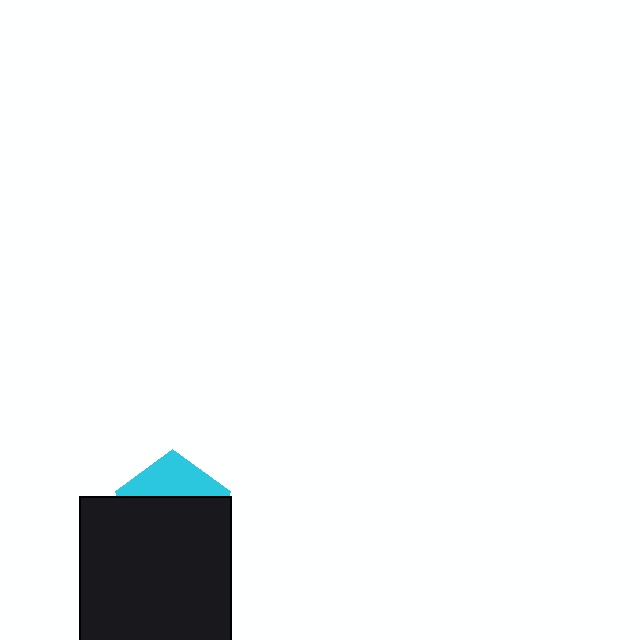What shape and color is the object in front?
The object in front is a black square.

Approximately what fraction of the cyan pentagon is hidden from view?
Roughly 67% of the cyan pentagon is hidden behind the black square.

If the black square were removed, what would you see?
You would see the complete cyan pentagon.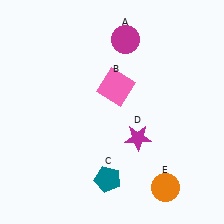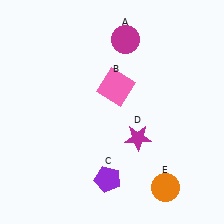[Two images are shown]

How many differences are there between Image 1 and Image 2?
There is 1 difference between the two images.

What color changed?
The pentagon (C) changed from teal in Image 1 to purple in Image 2.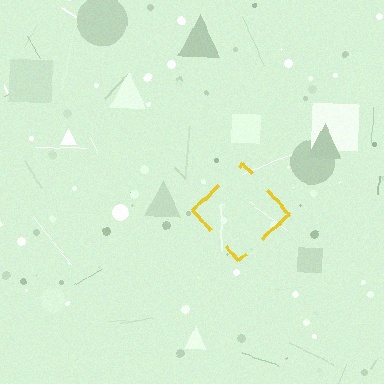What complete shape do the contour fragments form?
The contour fragments form a diamond.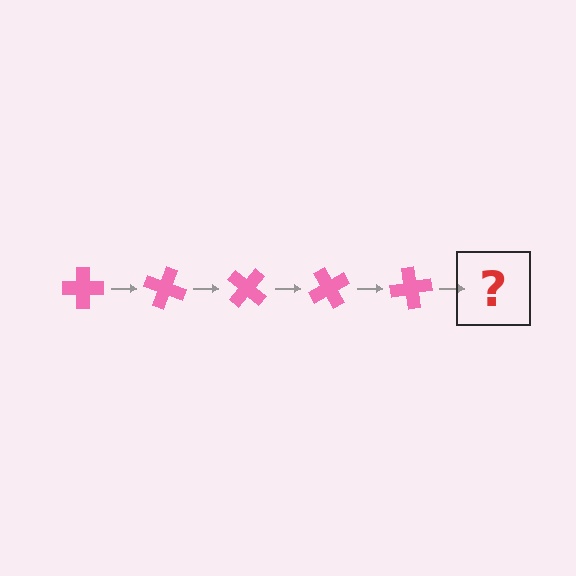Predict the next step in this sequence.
The next step is a pink cross rotated 100 degrees.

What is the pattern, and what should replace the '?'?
The pattern is that the cross rotates 20 degrees each step. The '?' should be a pink cross rotated 100 degrees.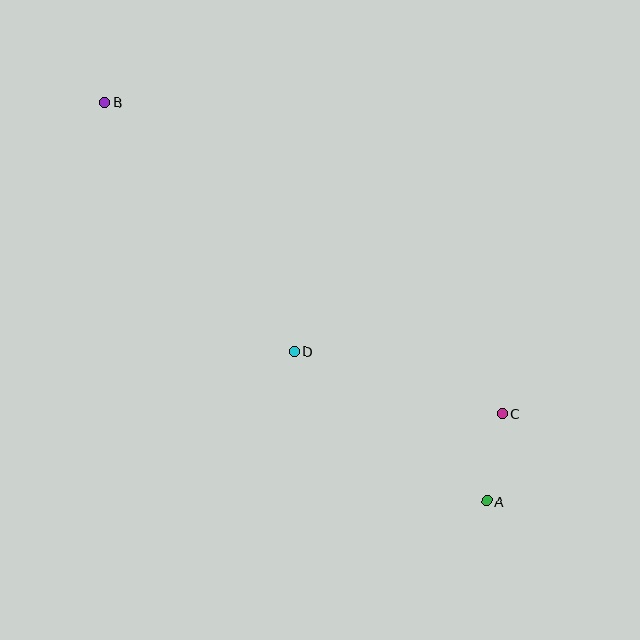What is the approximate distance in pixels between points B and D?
The distance between B and D is approximately 313 pixels.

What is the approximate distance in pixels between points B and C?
The distance between B and C is approximately 505 pixels.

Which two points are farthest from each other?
Points A and B are farthest from each other.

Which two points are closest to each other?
Points A and C are closest to each other.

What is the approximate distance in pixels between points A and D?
The distance between A and D is approximately 244 pixels.